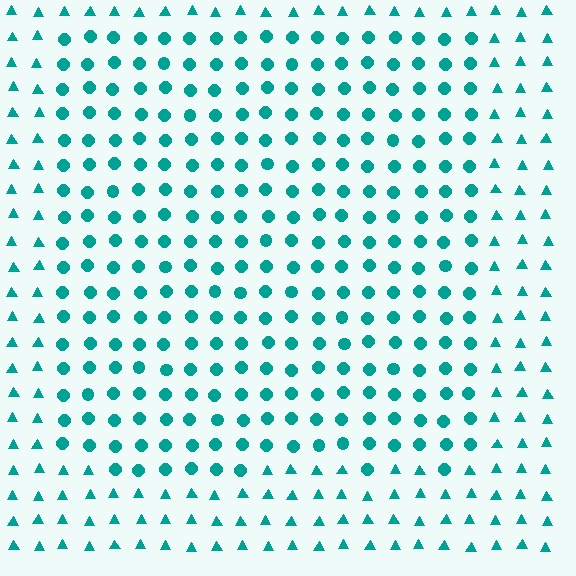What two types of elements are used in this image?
The image uses circles inside the rectangle region and triangles outside it.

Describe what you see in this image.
The image is filled with small teal elements arranged in a uniform grid. A rectangle-shaped region contains circles, while the surrounding area contains triangles. The boundary is defined purely by the change in element shape.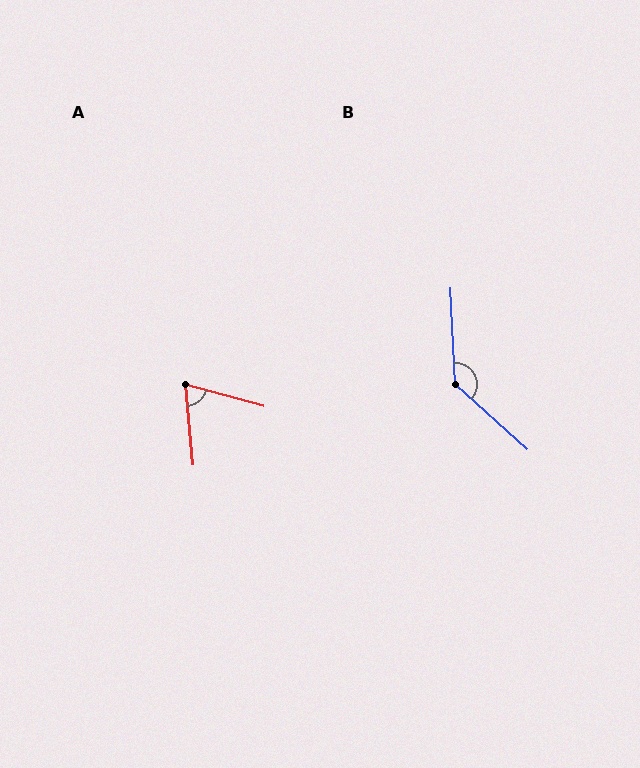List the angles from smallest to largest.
A (69°), B (134°).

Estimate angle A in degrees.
Approximately 69 degrees.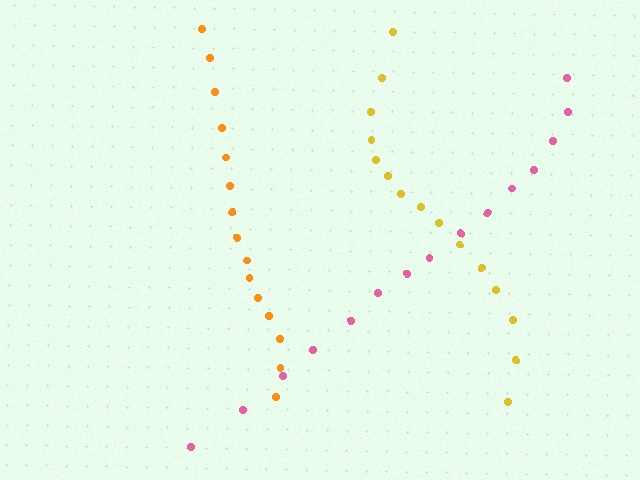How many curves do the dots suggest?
There are 3 distinct paths.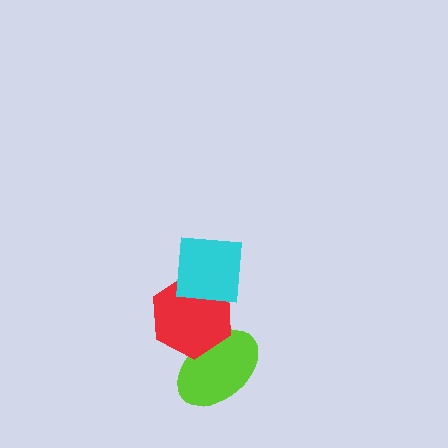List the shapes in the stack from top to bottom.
From top to bottom: the cyan square, the red hexagon, the lime ellipse.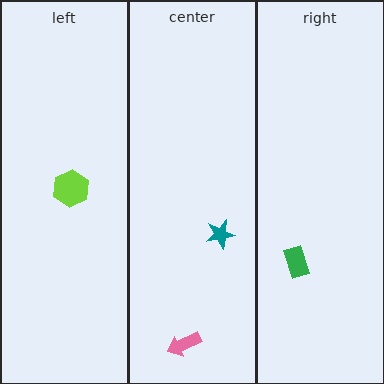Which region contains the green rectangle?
The right region.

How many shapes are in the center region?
2.